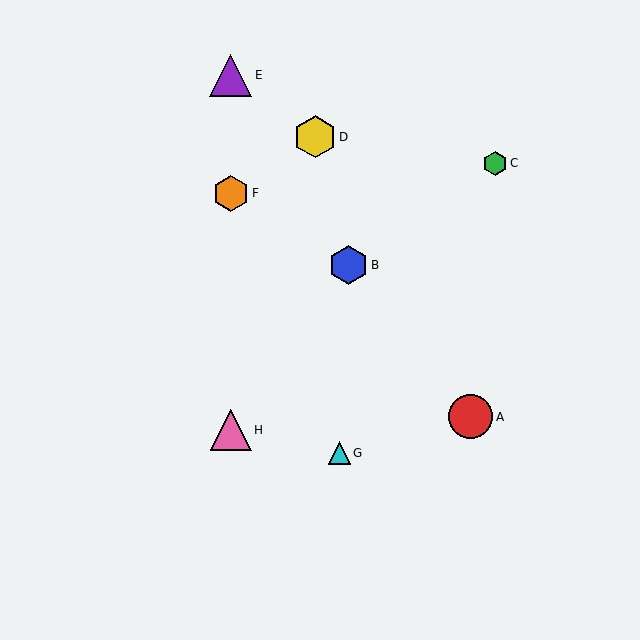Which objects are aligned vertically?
Objects E, F, H are aligned vertically.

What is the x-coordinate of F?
Object F is at x≈231.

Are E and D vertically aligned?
No, E is at x≈231 and D is at x≈315.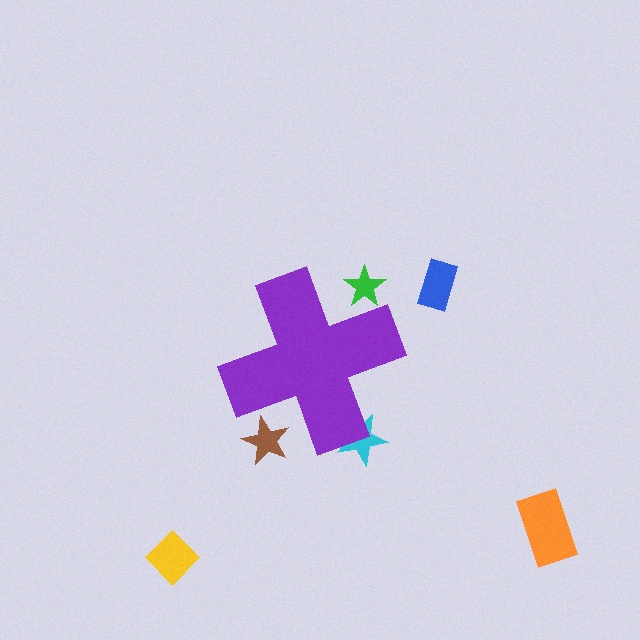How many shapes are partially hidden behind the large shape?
3 shapes are partially hidden.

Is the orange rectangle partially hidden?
No, the orange rectangle is fully visible.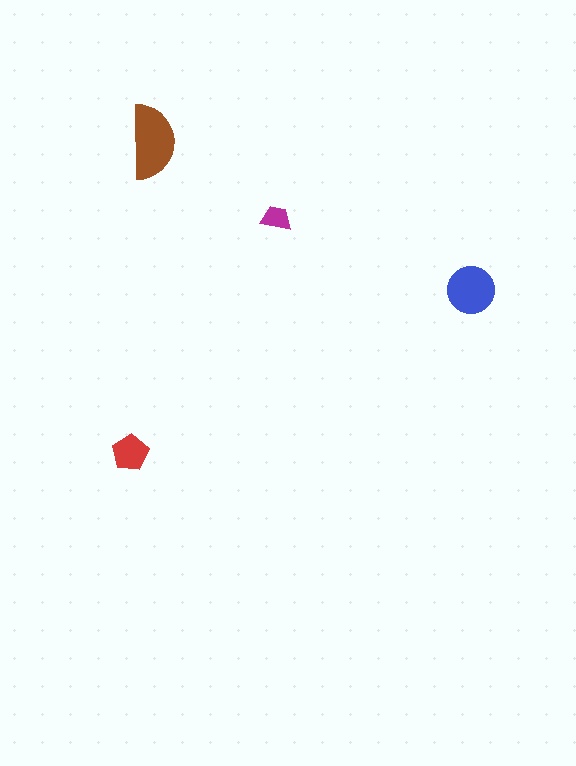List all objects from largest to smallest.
The brown semicircle, the blue circle, the red pentagon, the magenta trapezoid.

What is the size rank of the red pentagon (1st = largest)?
3rd.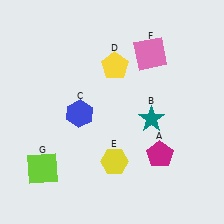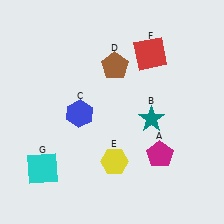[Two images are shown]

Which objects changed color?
D changed from yellow to brown. F changed from pink to red. G changed from lime to cyan.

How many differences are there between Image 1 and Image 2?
There are 3 differences between the two images.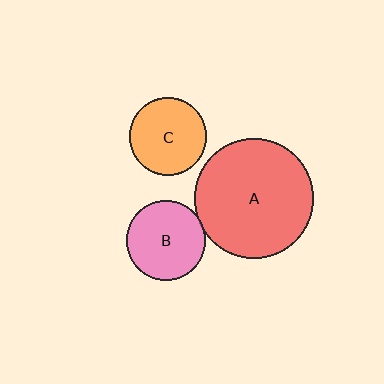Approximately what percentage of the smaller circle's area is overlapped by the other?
Approximately 5%.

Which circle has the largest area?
Circle A (red).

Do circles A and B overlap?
Yes.